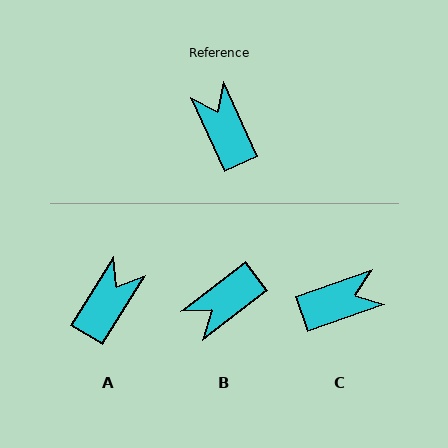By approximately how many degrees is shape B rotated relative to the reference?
Approximately 103 degrees counter-clockwise.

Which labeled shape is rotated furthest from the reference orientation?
B, about 103 degrees away.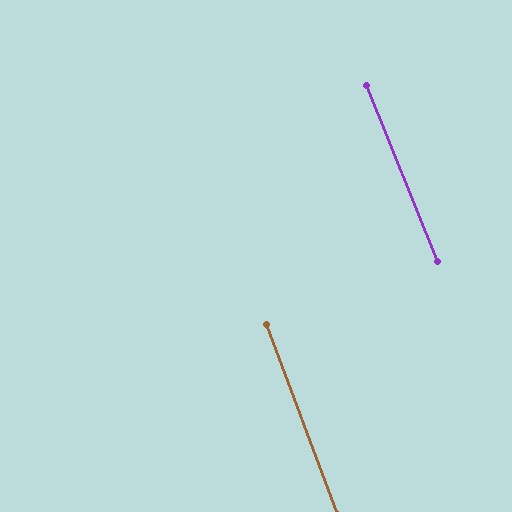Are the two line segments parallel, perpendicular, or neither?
Parallel — their directions differ by only 1.7°.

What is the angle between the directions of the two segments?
Approximately 2 degrees.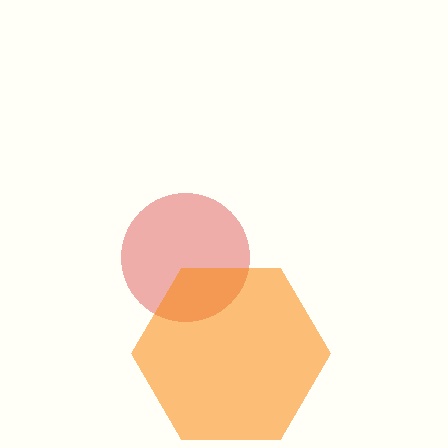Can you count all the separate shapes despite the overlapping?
Yes, there are 2 separate shapes.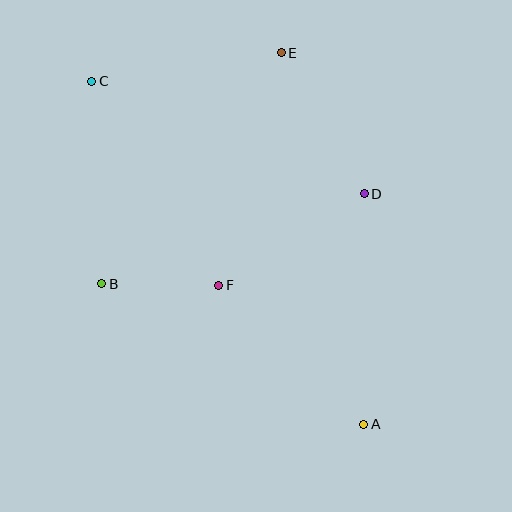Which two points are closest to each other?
Points B and F are closest to each other.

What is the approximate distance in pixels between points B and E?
The distance between B and E is approximately 292 pixels.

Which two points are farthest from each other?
Points A and C are farthest from each other.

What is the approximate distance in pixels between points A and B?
The distance between A and B is approximately 298 pixels.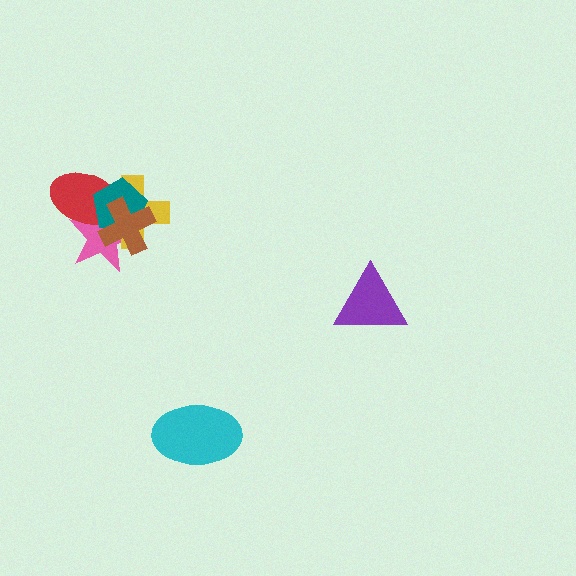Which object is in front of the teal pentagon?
The brown cross is in front of the teal pentagon.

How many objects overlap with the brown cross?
4 objects overlap with the brown cross.